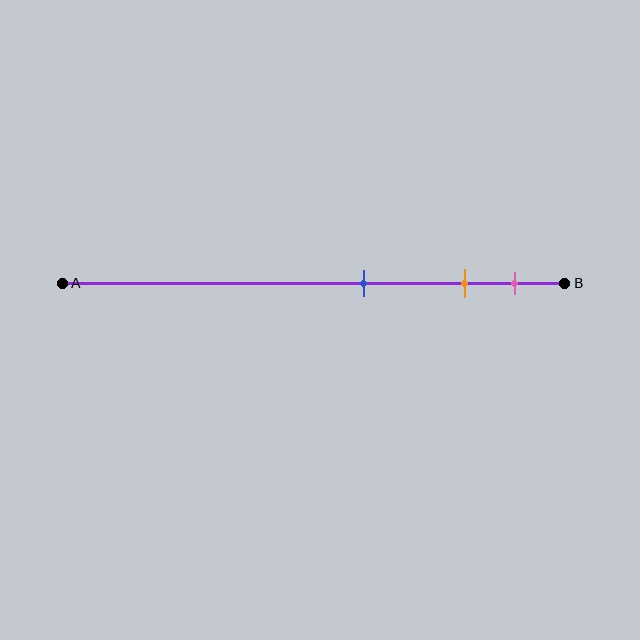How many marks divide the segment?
There are 3 marks dividing the segment.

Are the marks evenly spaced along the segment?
No, the marks are not evenly spaced.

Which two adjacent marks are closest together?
The orange and pink marks are the closest adjacent pair.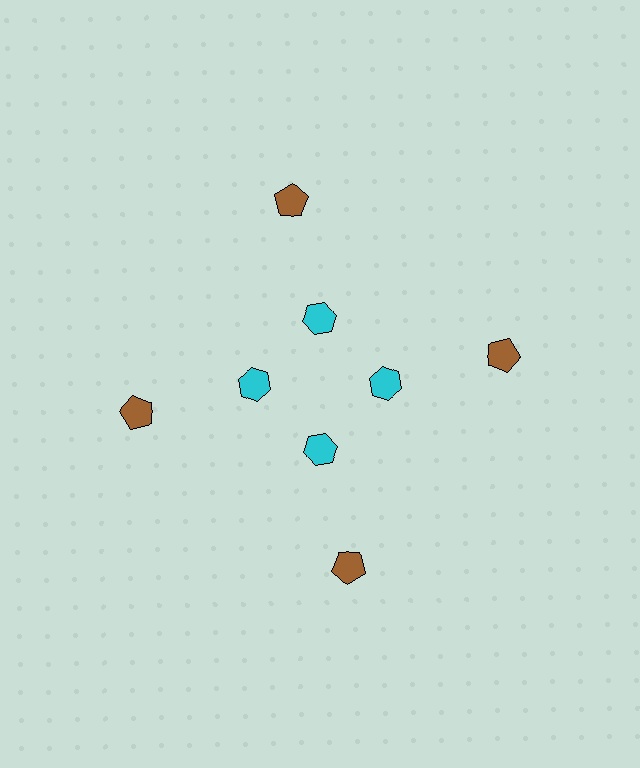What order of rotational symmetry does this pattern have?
This pattern has 4-fold rotational symmetry.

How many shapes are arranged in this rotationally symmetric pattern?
There are 8 shapes, arranged in 4 groups of 2.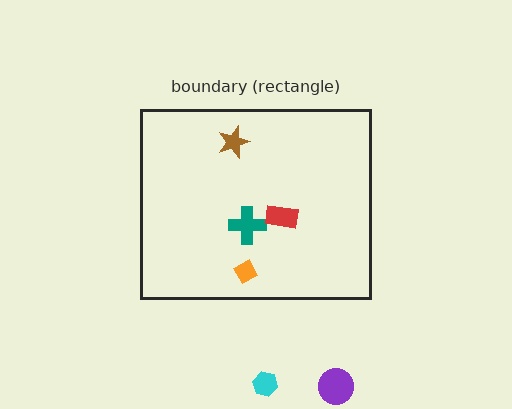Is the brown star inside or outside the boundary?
Inside.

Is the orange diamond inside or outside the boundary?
Inside.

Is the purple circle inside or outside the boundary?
Outside.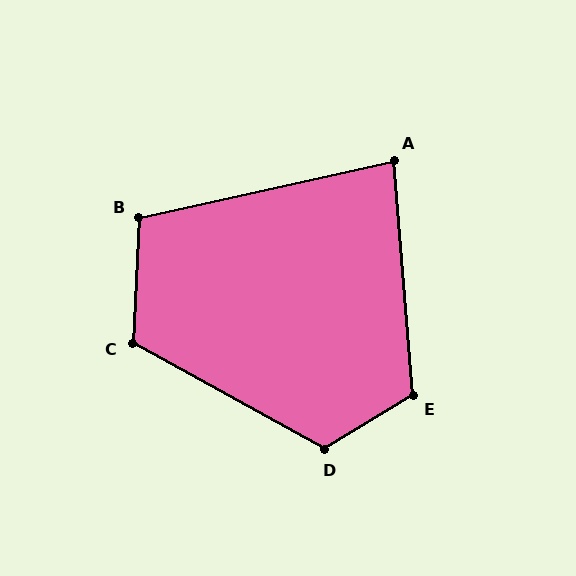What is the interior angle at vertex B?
Approximately 105 degrees (obtuse).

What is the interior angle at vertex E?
Approximately 116 degrees (obtuse).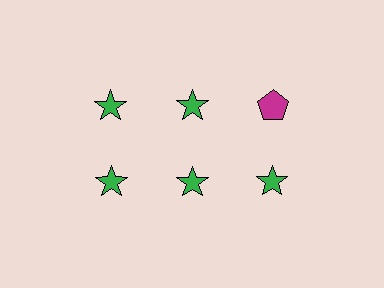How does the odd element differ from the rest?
It differs in both color (magenta instead of green) and shape (pentagon instead of star).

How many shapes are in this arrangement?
There are 6 shapes arranged in a grid pattern.